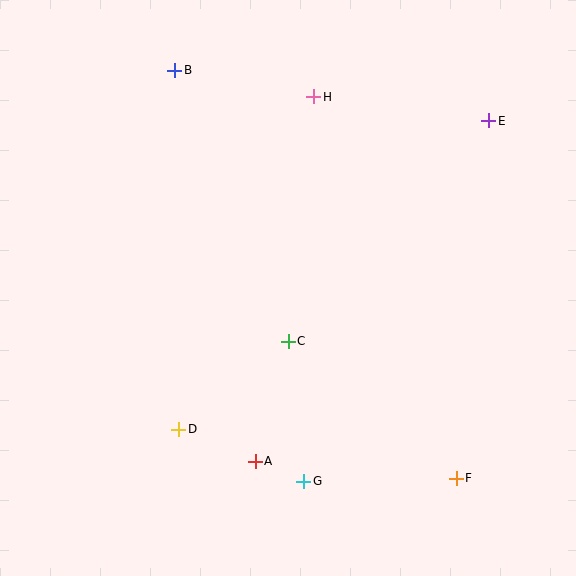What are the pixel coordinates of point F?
Point F is at (456, 478).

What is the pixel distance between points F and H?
The distance between F and H is 407 pixels.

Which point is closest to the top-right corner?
Point E is closest to the top-right corner.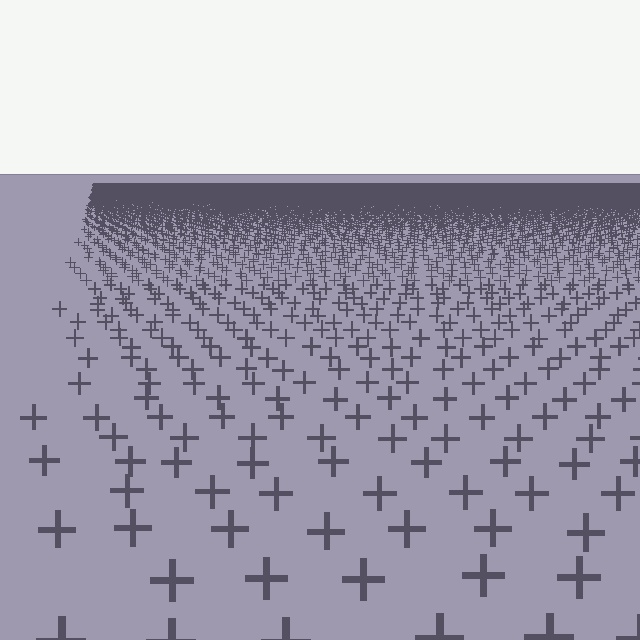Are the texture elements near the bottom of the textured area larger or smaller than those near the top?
Larger. Near the bottom, elements are closer to the viewer and appear at a bigger on-screen size.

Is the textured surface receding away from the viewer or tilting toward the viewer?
The surface is receding away from the viewer. Texture elements get smaller and denser toward the top.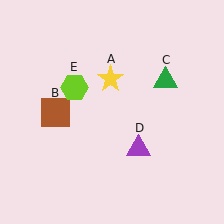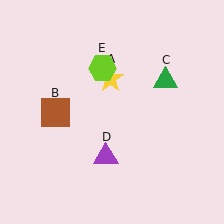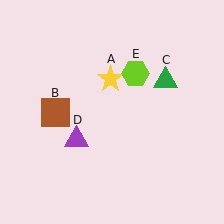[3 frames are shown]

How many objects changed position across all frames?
2 objects changed position: purple triangle (object D), lime hexagon (object E).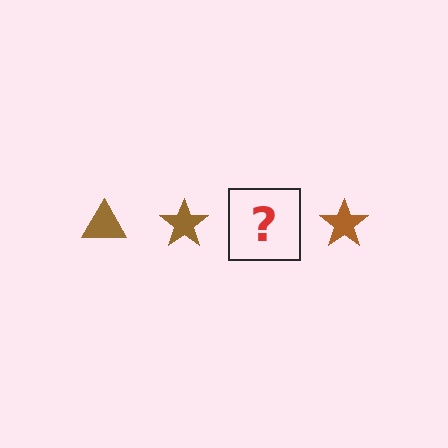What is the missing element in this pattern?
The missing element is a brown triangle.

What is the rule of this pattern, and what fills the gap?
The rule is that the pattern cycles through triangle, star shapes in brown. The gap should be filled with a brown triangle.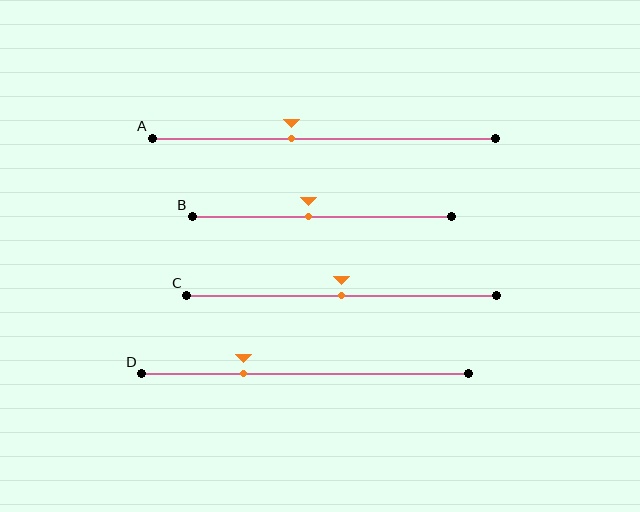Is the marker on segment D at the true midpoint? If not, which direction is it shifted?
No, the marker on segment D is shifted to the left by about 19% of the segment length.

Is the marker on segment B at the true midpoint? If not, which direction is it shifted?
No, the marker on segment B is shifted to the left by about 5% of the segment length.